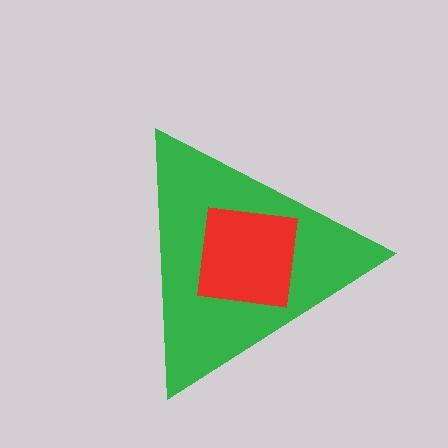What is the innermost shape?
The red square.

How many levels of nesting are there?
2.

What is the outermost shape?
The green triangle.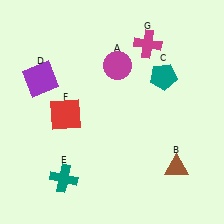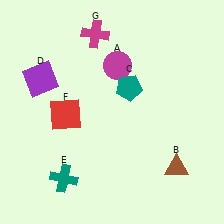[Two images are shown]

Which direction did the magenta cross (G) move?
The magenta cross (G) moved left.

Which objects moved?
The objects that moved are: the teal pentagon (C), the magenta cross (G).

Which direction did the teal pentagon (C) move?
The teal pentagon (C) moved left.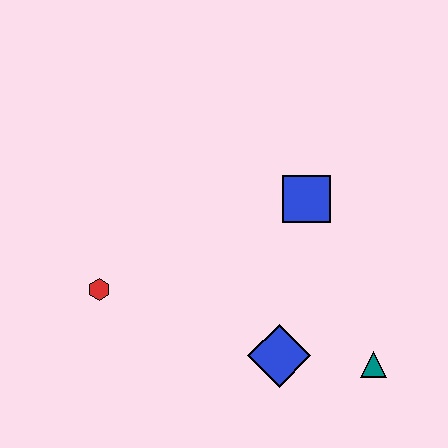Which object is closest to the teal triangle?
The blue diamond is closest to the teal triangle.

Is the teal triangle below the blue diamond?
Yes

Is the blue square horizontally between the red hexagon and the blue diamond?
No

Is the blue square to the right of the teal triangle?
No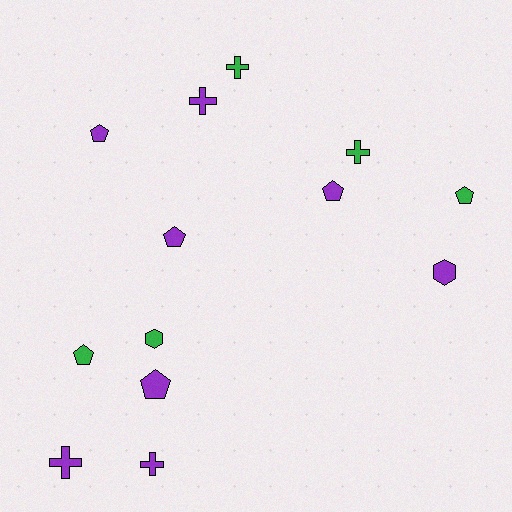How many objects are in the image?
There are 13 objects.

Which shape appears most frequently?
Pentagon, with 6 objects.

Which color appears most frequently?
Purple, with 8 objects.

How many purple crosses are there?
There are 3 purple crosses.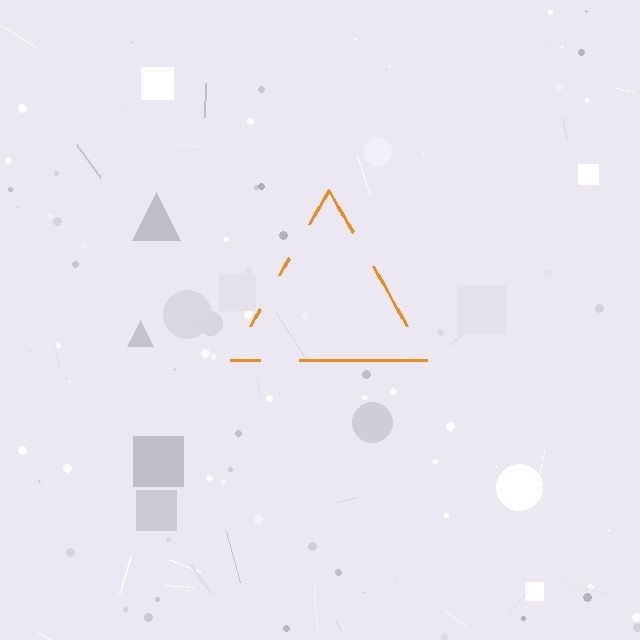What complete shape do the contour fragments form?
The contour fragments form a triangle.